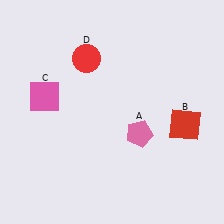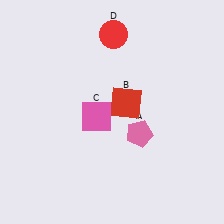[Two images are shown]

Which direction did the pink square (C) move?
The pink square (C) moved right.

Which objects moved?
The objects that moved are: the red square (B), the pink square (C), the red circle (D).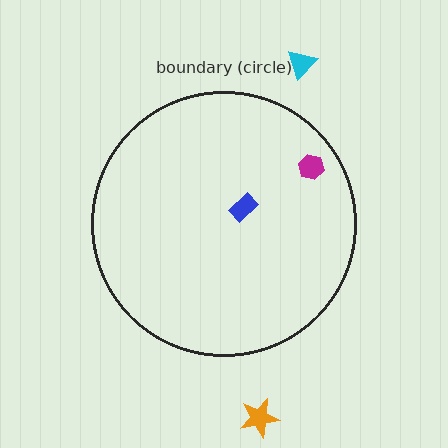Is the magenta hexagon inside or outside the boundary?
Inside.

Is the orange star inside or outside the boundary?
Outside.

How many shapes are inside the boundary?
2 inside, 2 outside.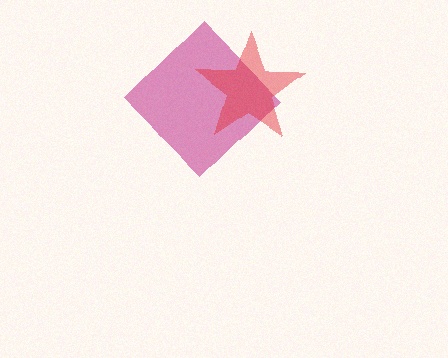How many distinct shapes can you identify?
There are 2 distinct shapes: a magenta diamond, a red star.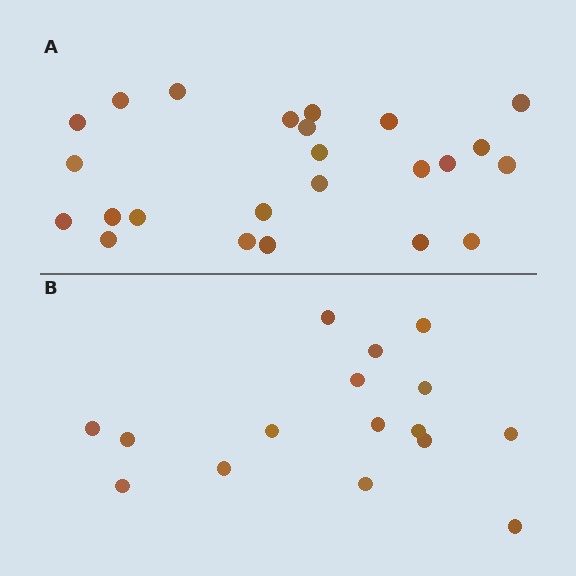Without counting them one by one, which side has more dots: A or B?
Region A (the top region) has more dots.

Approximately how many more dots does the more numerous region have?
Region A has roughly 8 or so more dots than region B.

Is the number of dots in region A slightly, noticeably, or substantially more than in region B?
Region A has substantially more. The ratio is roughly 1.5 to 1.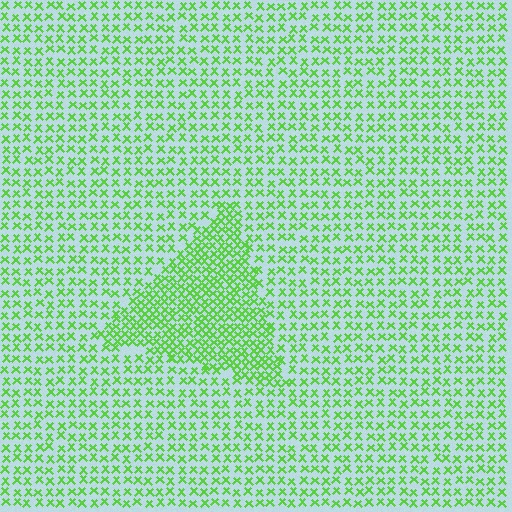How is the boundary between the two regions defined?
The boundary is defined by a change in element density (approximately 1.9x ratio). All elements are the same color, size, and shape.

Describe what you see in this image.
The image contains small lime elements arranged at two different densities. A triangle-shaped region is visible where the elements are more densely packed than the surrounding area.